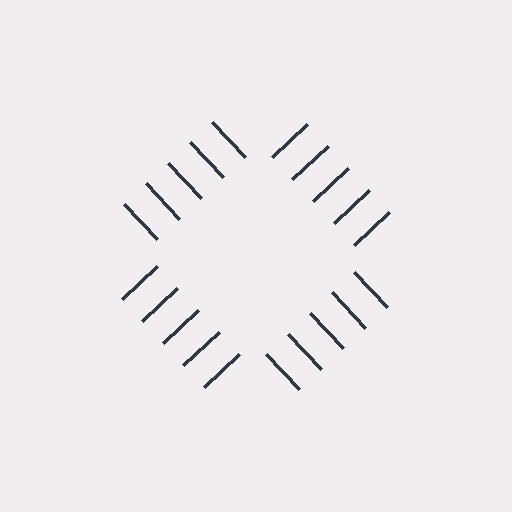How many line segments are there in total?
20 — 5 along each of the 4 edges.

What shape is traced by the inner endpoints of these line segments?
An illusory square — the line segments terminate on its edges but no continuous stroke is drawn.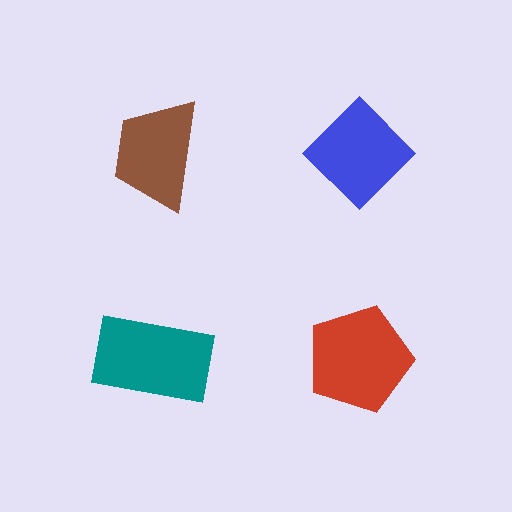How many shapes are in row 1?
2 shapes.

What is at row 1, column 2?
A blue diamond.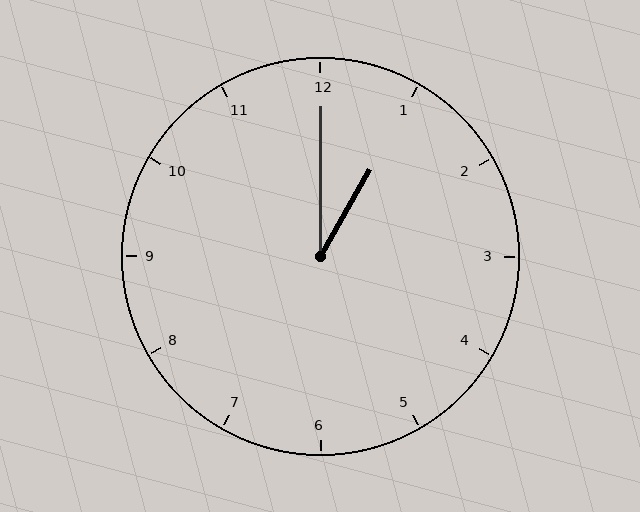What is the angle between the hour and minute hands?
Approximately 30 degrees.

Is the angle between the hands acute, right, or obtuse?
It is acute.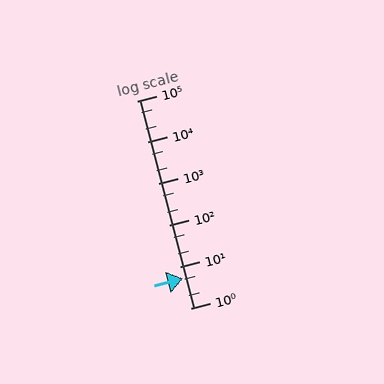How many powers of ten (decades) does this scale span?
The scale spans 5 decades, from 1 to 100000.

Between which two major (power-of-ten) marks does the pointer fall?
The pointer is between 1 and 10.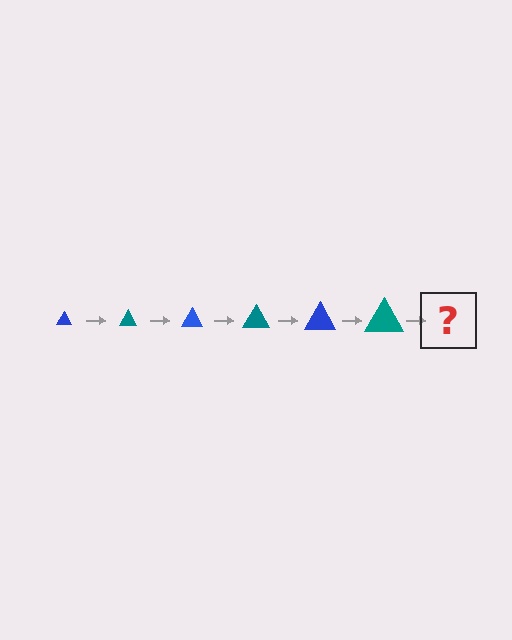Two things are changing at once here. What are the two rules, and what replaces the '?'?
The two rules are that the triangle grows larger each step and the color cycles through blue and teal. The '?' should be a blue triangle, larger than the previous one.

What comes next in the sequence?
The next element should be a blue triangle, larger than the previous one.